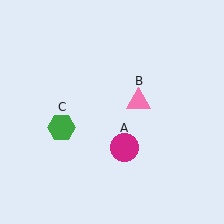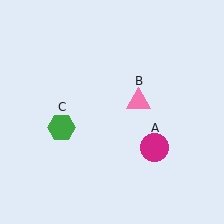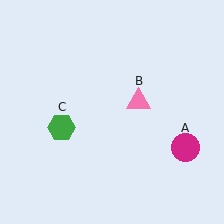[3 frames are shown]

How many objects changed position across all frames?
1 object changed position: magenta circle (object A).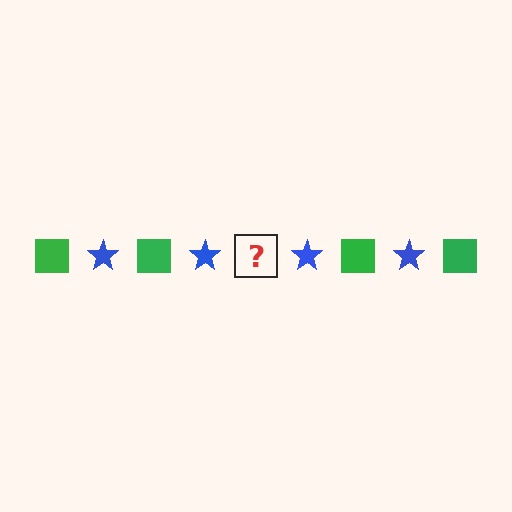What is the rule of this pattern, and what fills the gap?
The rule is that the pattern alternates between green square and blue star. The gap should be filled with a green square.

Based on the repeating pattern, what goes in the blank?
The blank should be a green square.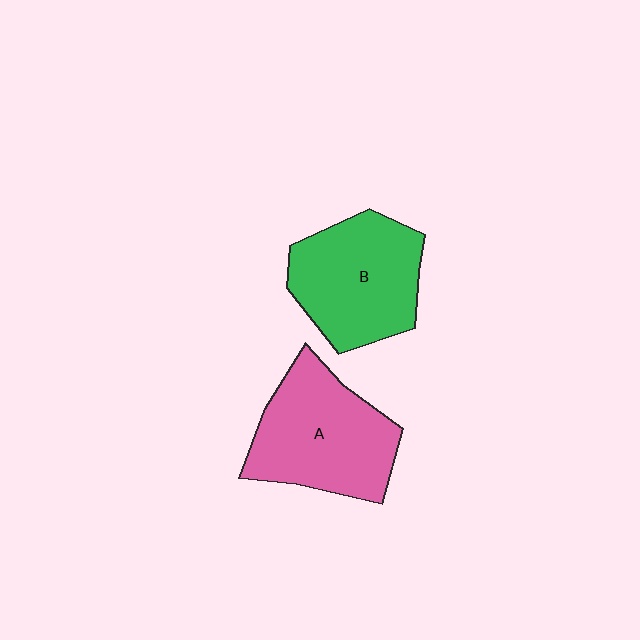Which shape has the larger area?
Shape A (pink).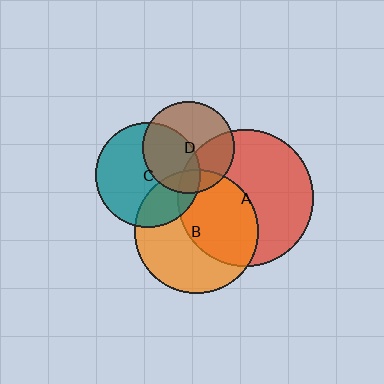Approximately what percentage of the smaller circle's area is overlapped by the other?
Approximately 30%.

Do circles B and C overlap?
Yes.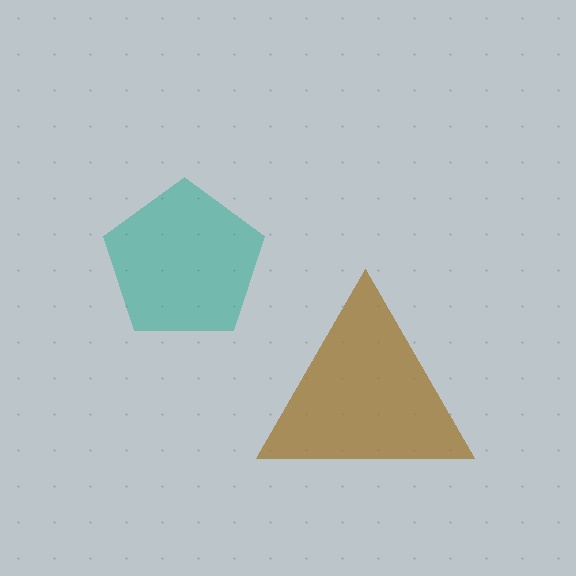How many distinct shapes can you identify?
There are 2 distinct shapes: a brown triangle, a teal pentagon.